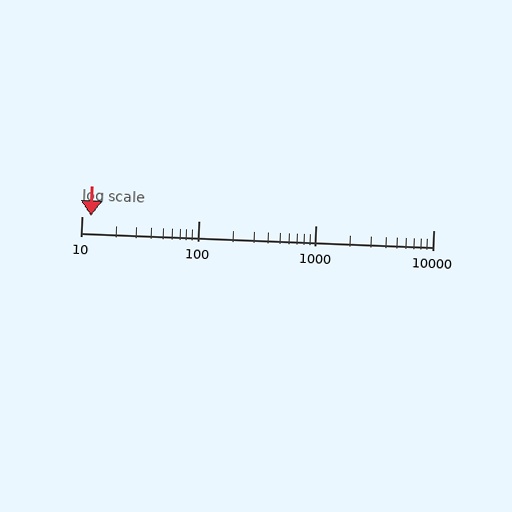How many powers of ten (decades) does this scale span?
The scale spans 3 decades, from 10 to 10000.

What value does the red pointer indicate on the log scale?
The pointer indicates approximately 12.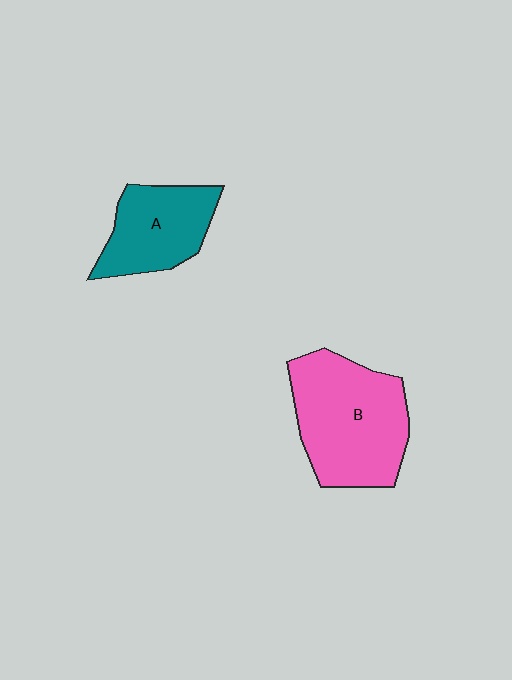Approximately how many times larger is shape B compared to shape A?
Approximately 1.5 times.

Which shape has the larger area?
Shape B (pink).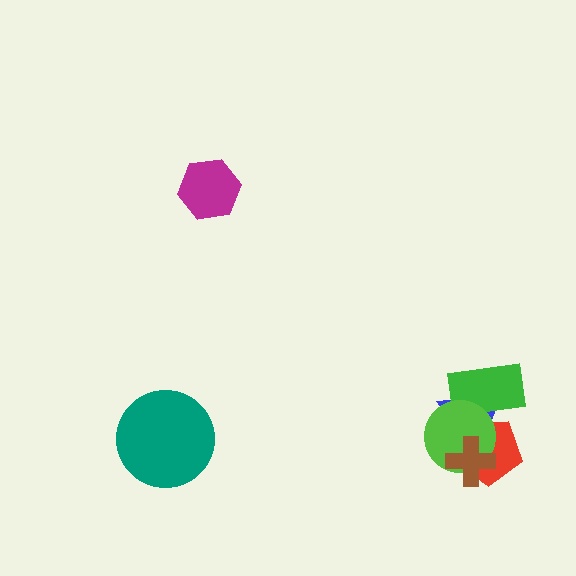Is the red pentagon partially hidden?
Yes, it is partially covered by another shape.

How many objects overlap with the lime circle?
4 objects overlap with the lime circle.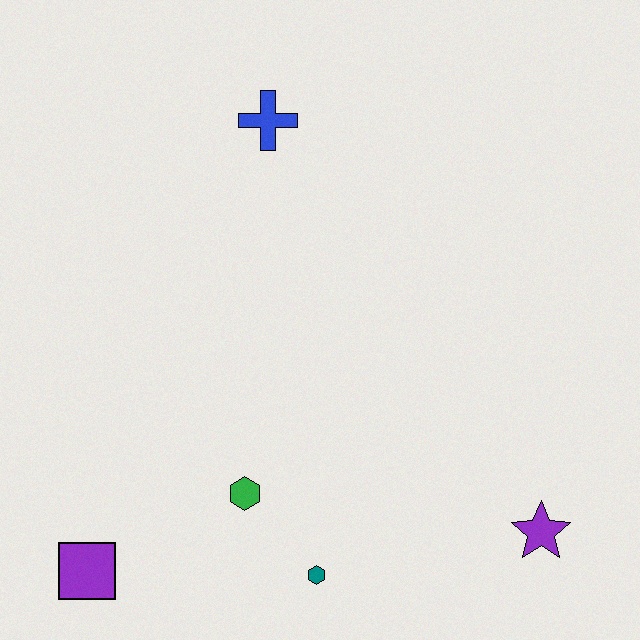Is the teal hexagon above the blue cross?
No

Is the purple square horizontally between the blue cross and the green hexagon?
No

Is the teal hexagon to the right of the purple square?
Yes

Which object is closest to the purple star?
The teal hexagon is closest to the purple star.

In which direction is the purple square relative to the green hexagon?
The purple square is to the left of the green hexagon.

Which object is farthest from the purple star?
The blue cross is farthest from the purple star.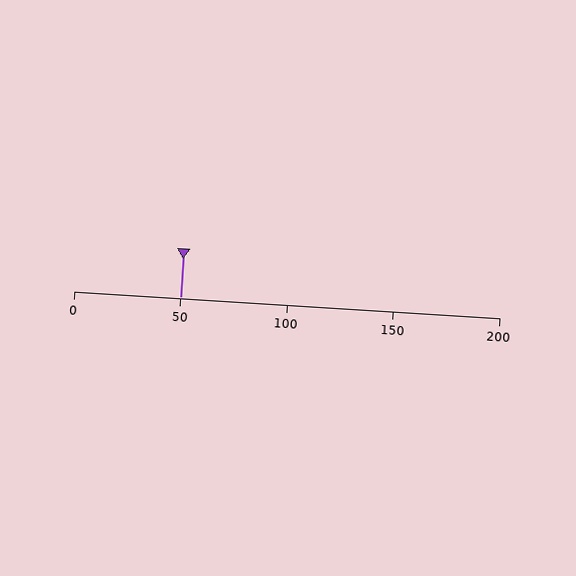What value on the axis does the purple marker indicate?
The marker indicates approximately 50.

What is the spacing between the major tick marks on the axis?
The major ticks are spaced 50 apart.